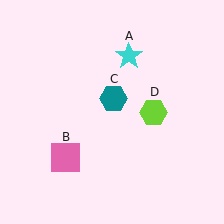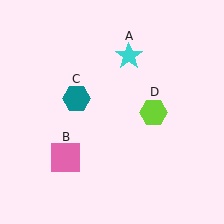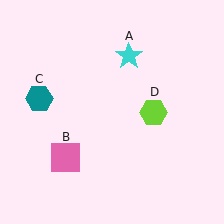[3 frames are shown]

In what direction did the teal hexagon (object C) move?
The teal hexagon (object C) moved left.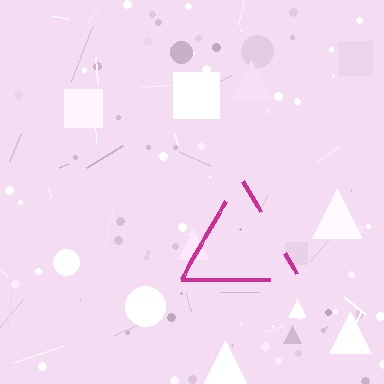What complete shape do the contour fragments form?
The contour fragments form a triangle.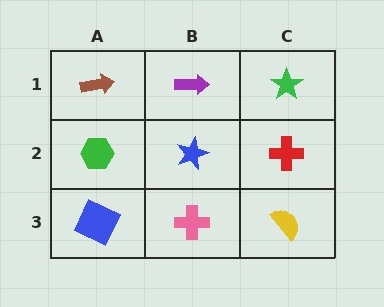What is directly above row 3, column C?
A red cross.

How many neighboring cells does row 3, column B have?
3.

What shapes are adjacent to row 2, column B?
A purple arrow (row 1, column B), a pink cross (row 3, column B), a green hexagon (row 2, column A), a red cross (row 2, column C).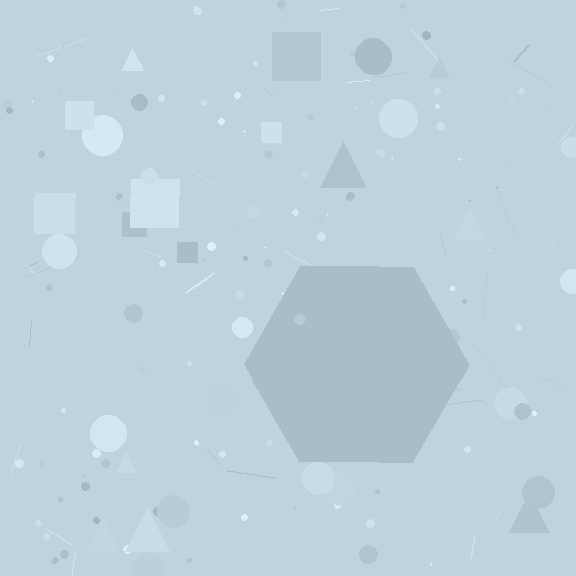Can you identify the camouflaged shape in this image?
The camouflaged shape is a hexagon.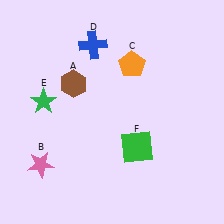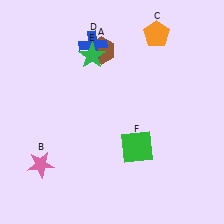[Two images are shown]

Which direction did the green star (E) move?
The green star (E) moved right.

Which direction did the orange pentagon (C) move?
The orange pentagon (C) moved up.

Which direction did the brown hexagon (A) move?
The brown hexagon (A) moved up.